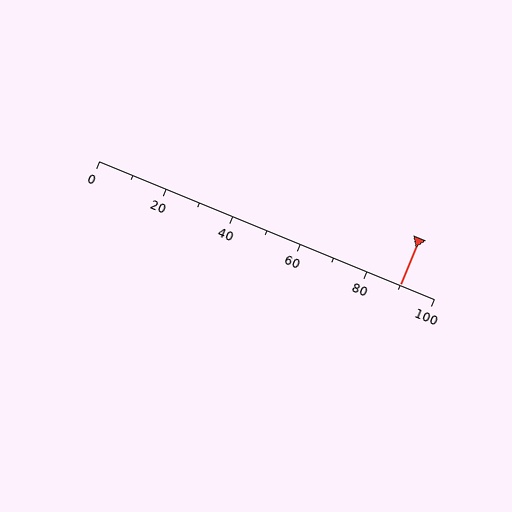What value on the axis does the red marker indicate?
The marker indicates approximately 90.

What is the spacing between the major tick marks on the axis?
The major ticks are spaced 20 apart.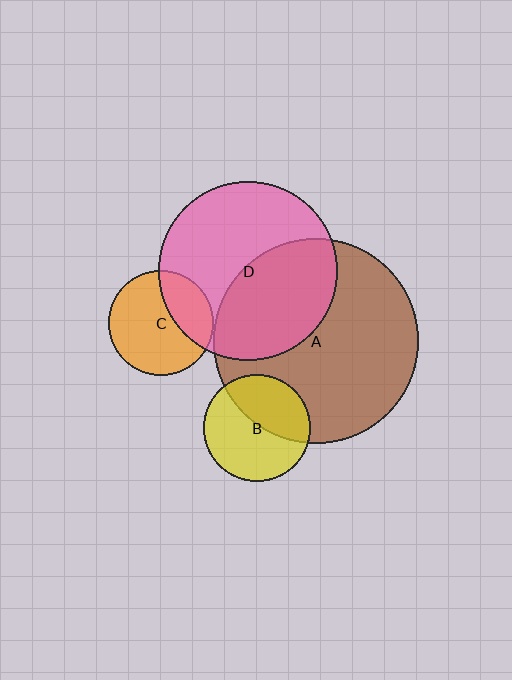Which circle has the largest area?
Circle A (brown).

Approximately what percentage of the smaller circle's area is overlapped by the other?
Approximately 40%.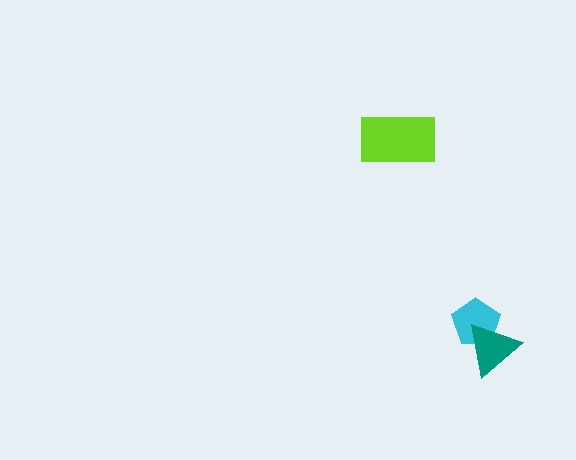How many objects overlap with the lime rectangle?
0 objects overlap with the lime rectangle.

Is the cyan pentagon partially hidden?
Yes, it is partially covered by another shape.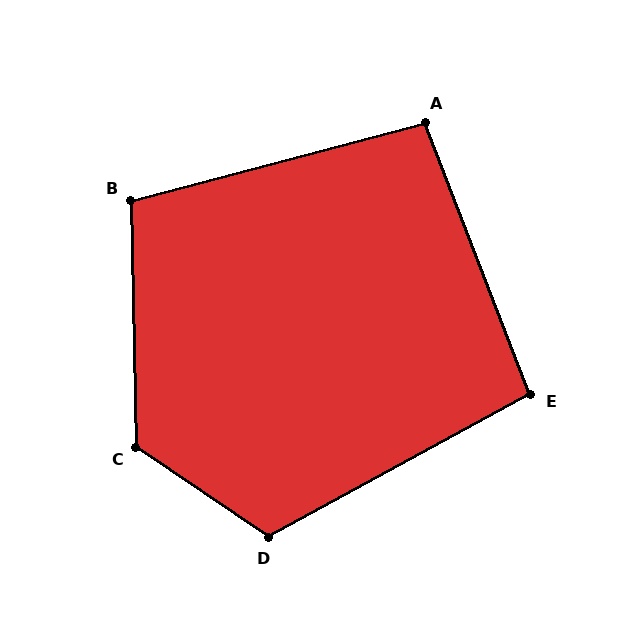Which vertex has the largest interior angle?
C, at approximately 126 degrees.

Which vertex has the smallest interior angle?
A, at approximately 96 degrees.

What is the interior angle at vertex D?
Approximately 117 degrees (obtuse).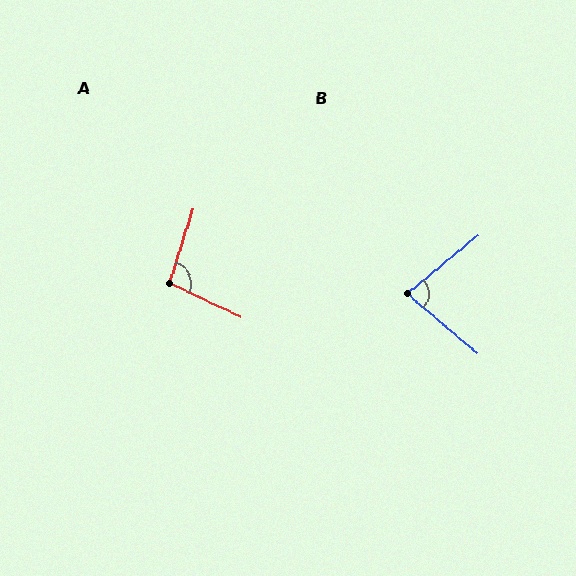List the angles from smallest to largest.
B (79°), A (97°).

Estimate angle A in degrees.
Approximately 97 degrees.